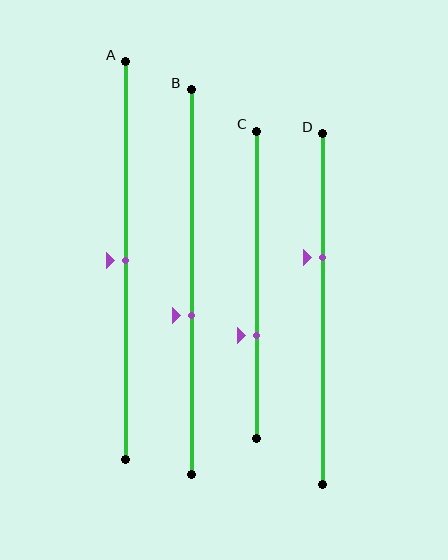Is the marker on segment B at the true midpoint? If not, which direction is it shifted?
No, the marker on segment B is shifted downward by about 9% of the segment length.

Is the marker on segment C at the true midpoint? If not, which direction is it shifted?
No, the marker on segment C is shifted downward by about 16% of the segment length.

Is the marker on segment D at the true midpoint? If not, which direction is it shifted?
No, the marker on segment D is shifted upward by about 15% of the segment length.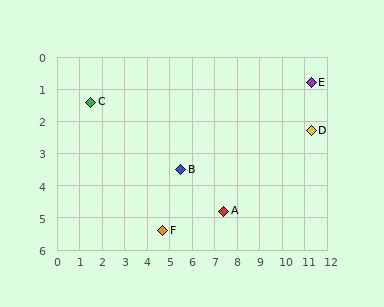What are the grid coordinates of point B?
Point B is at approximately (5.5, 3.5).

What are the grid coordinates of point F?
Point F is at approximately (4.7, 5.4).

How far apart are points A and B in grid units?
Points A and B are about 2.3 grid units apart.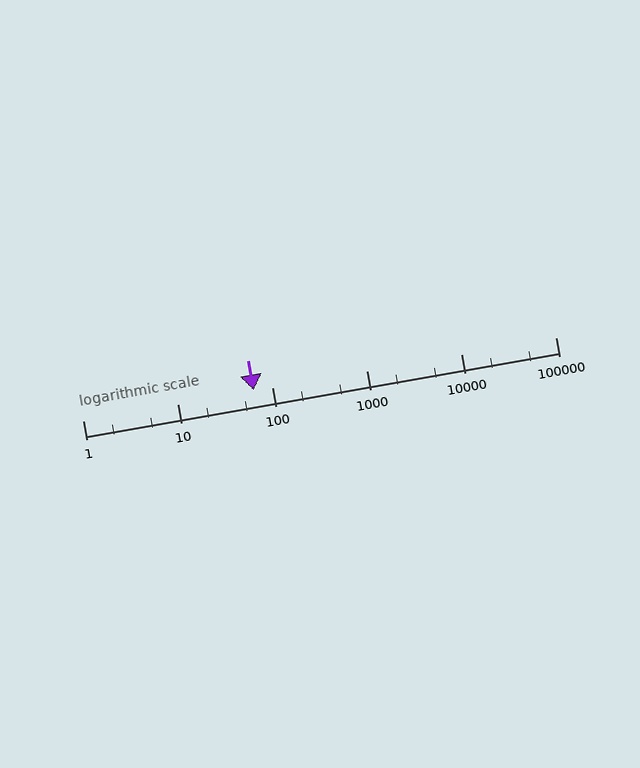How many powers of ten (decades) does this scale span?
The scale spans 5 decades, from 1 to 100000.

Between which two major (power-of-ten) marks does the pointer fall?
The pointer is between 10 and 100.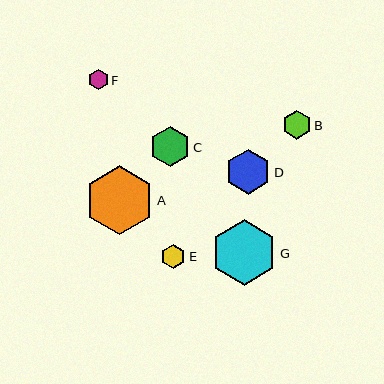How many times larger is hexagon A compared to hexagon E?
Hexagon A is approximately 2.8 times the size of hexagon E.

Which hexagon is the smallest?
Hexagon F is the smallest with a size of approximately 20 pixels.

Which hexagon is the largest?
Hexagon A is the largest with a size of approximately 69 pixels.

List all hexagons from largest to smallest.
From largest to smallest: A, G, D, C, B, E, F.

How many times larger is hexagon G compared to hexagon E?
Hexagon G is approximately 2.7 times the size of hexagon E.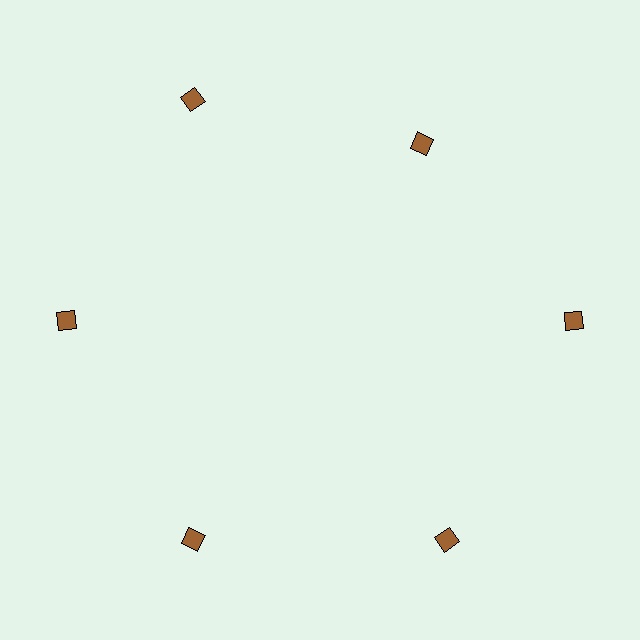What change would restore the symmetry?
The symmetry would be restored by moving it outward, back onto the ring so that all 6 diamonds sit at equal angles and equal distance from the center.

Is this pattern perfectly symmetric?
No. The 6 brown diamonds are arranged in a ring, but one element near the 1 o'clock position is pulled inward toward the center, breaking the 6-fold rotational symmetry.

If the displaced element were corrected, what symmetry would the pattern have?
It would have 6-fold rotational symmetry — the pattern would map onto itself every 60 degrees.